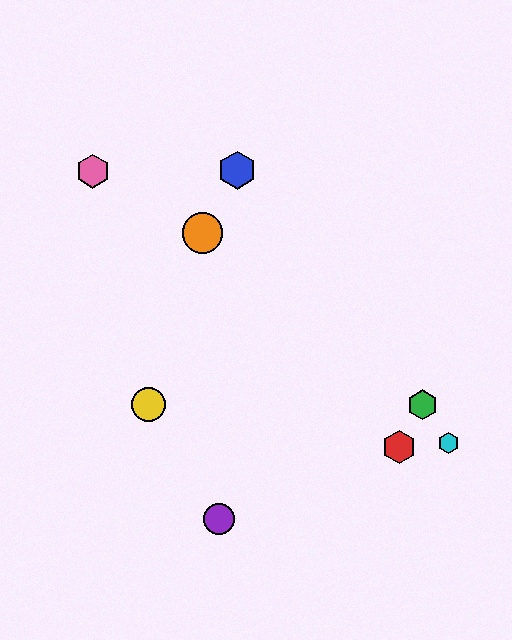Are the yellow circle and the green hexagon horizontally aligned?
Yes, both are at y≈405.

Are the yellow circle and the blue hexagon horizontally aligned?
No, the yellow circle is at y≈405 and the blue hexagon is at y≈170.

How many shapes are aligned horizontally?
2 shapes (the green hexagon, the yellow circle) are aligned horizontally.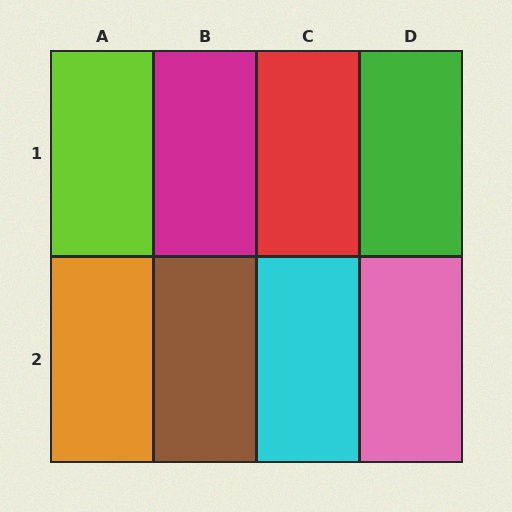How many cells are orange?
1 cell is orange.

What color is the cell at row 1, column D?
Green.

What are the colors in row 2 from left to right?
Orange, brown, cyan, pink.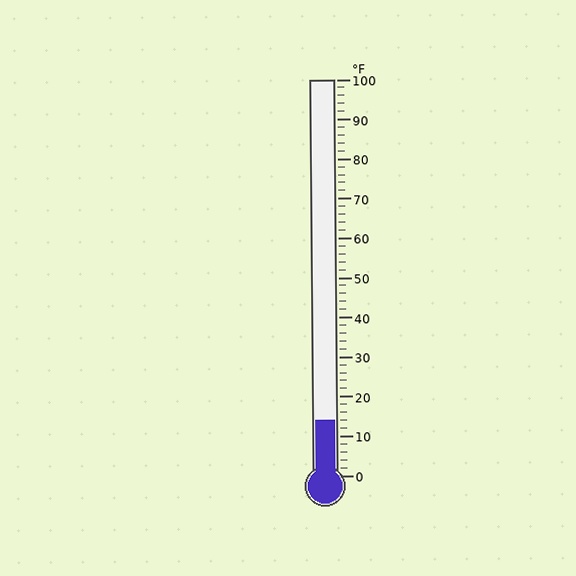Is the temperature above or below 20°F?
The temperature is below 20°F.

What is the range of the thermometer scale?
The thermometer scale ranges from 0°F to 100°F.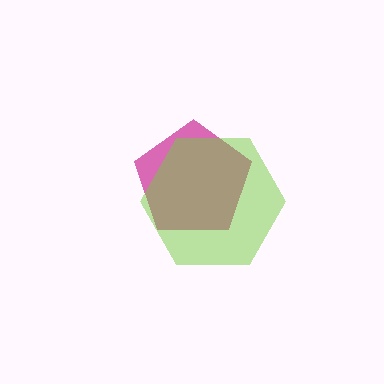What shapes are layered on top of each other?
The layered shapes are: a magenta pentagon, a lime hexagon.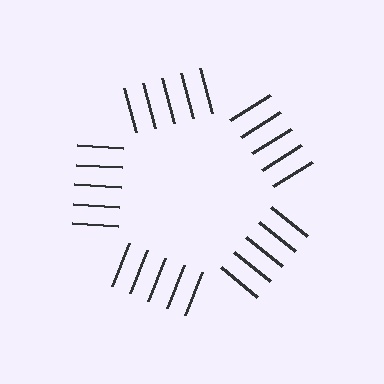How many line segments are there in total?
25 — 5 along each of the 5 edges.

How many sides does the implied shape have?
5 sides — the line-ends trace a pentagon.